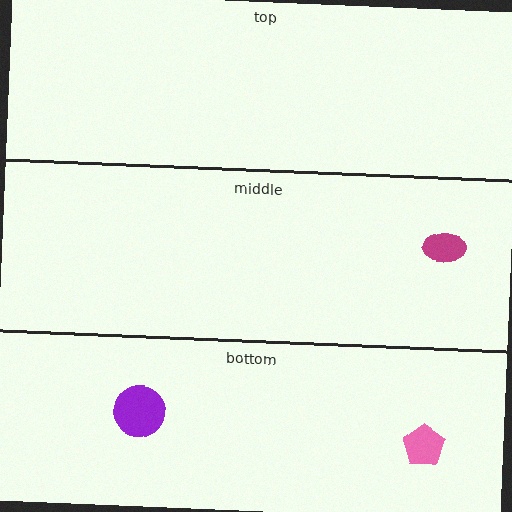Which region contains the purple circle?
The bottom region.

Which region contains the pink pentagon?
The bottom region.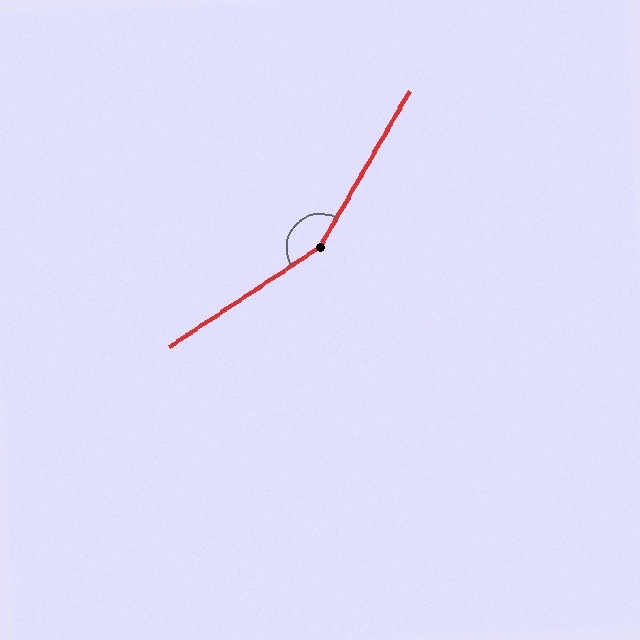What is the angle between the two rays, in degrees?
Approximately 153 degrees.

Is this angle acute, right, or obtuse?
It is obtuse.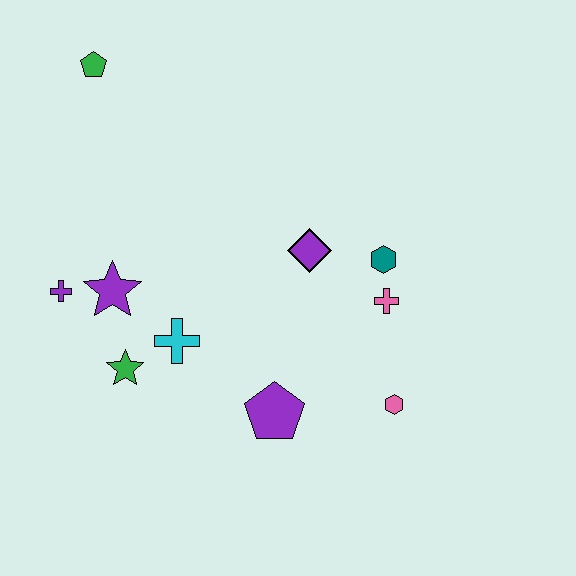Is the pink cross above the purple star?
No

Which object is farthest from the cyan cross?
The green pentagon is farthest from the cyan cross.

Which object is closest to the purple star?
The purple cross is closest to the purple star.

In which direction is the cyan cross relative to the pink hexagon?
The cyan cross is to the left of the pink hexagon.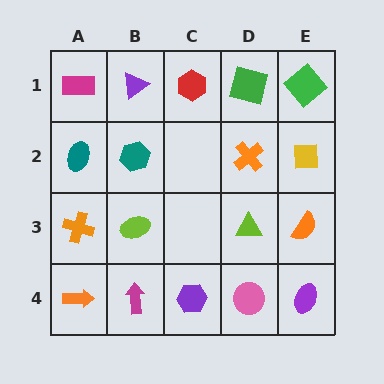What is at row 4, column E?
A purple ellipse.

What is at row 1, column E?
A green diamond.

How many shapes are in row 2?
4 shapes.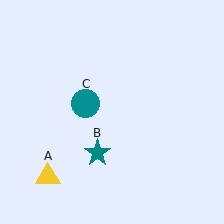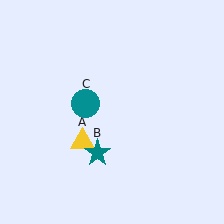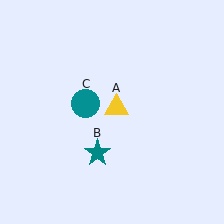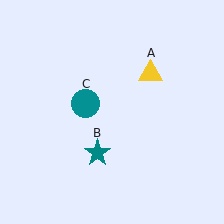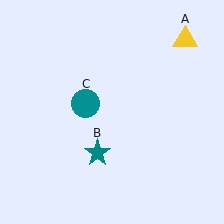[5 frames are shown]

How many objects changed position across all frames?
1 object changed position: yellow triangle (object A).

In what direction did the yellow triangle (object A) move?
The yellow triangle (object A) moved up and to the right.